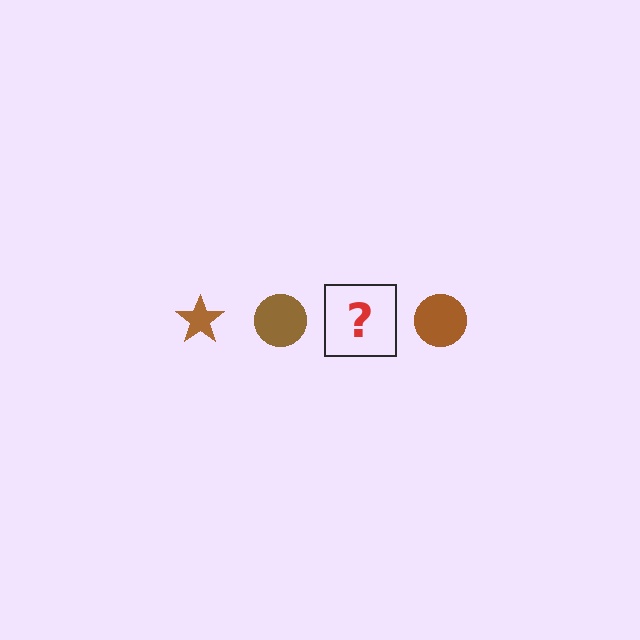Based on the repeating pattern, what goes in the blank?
The blank should be a brown star.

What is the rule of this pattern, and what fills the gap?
The rule is that the pattern cycles through star, circle shapes in brown. The gap should be filled with a brown star.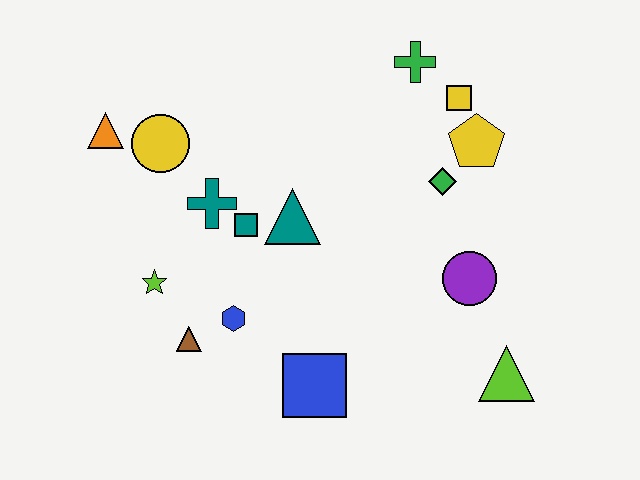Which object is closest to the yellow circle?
The orange triangle is closest to the yellow circle.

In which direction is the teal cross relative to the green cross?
The teal cross is to the left of the green cross.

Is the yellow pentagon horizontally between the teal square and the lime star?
No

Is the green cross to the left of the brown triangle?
No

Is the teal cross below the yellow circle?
Yes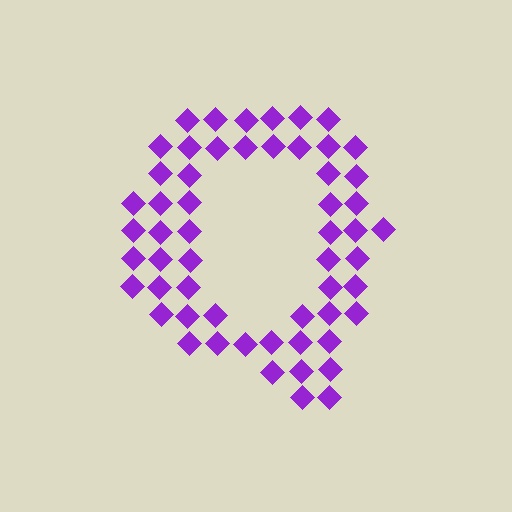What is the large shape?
The large shape is the letter Q.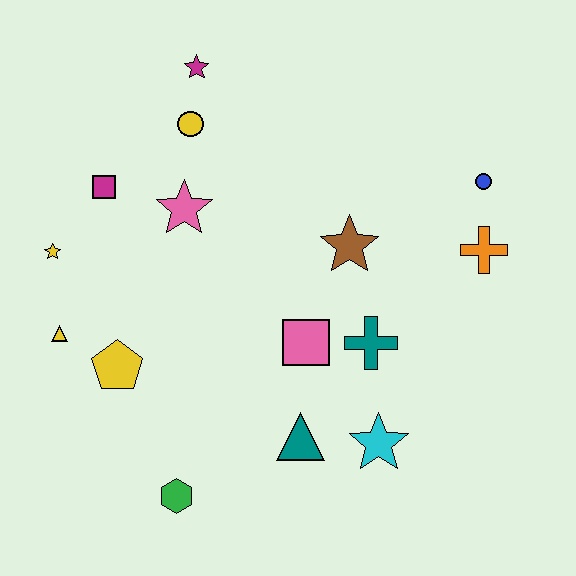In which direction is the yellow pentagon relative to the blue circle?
The yellow pentagon is to the left of the blue circle.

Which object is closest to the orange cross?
The blue circle is closest to the orange cross.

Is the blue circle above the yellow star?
Yes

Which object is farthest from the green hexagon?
The blue circle is farthest from the green hexagon.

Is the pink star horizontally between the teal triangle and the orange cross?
No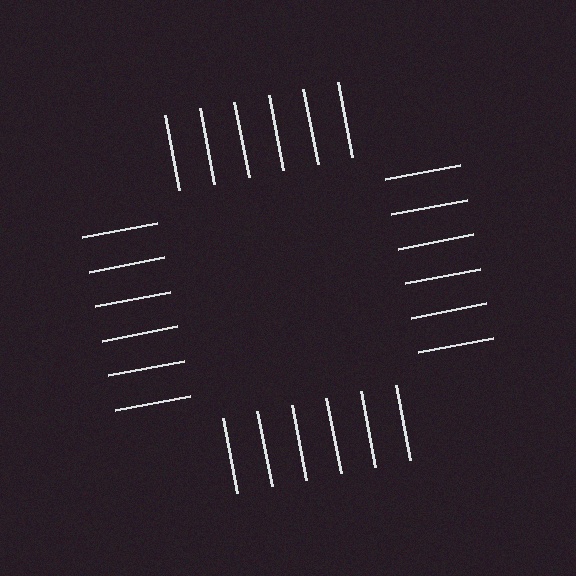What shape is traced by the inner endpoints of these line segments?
An illusory square — the line segments terminate on its edges but no continuous stroke is drawn.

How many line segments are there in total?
24 — 6 along each of the 4 edges.